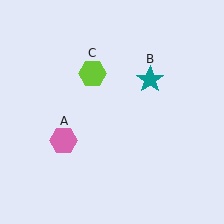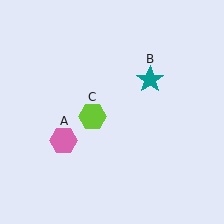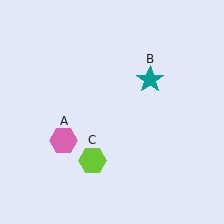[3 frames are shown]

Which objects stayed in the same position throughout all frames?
Pink hexagon (object A) and teal star (object B) remained stationary.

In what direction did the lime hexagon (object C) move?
The lime hexagon (object C) moved down.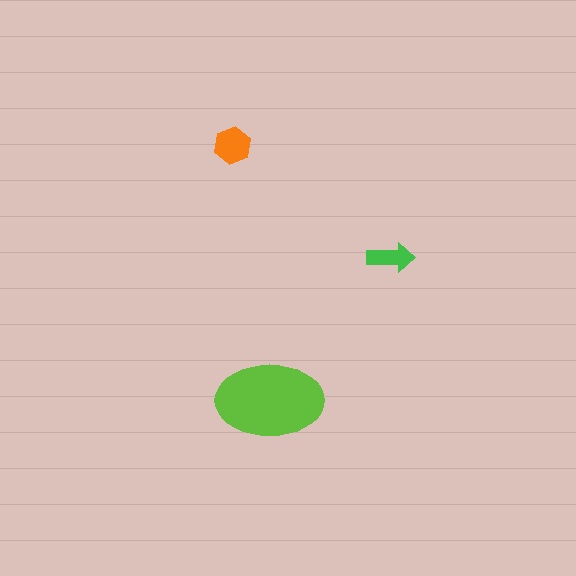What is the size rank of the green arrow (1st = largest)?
3rd.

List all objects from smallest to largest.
The green arrow, the orange hexagon, the lime ellipse.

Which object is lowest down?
The lime ellipse is bottommost.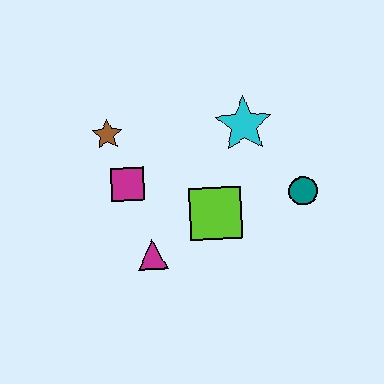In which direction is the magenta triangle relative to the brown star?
The magenta triangle is below the brown star.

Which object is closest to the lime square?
The magenta triangle is closest to the lime square.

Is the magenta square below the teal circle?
No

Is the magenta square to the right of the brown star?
Yes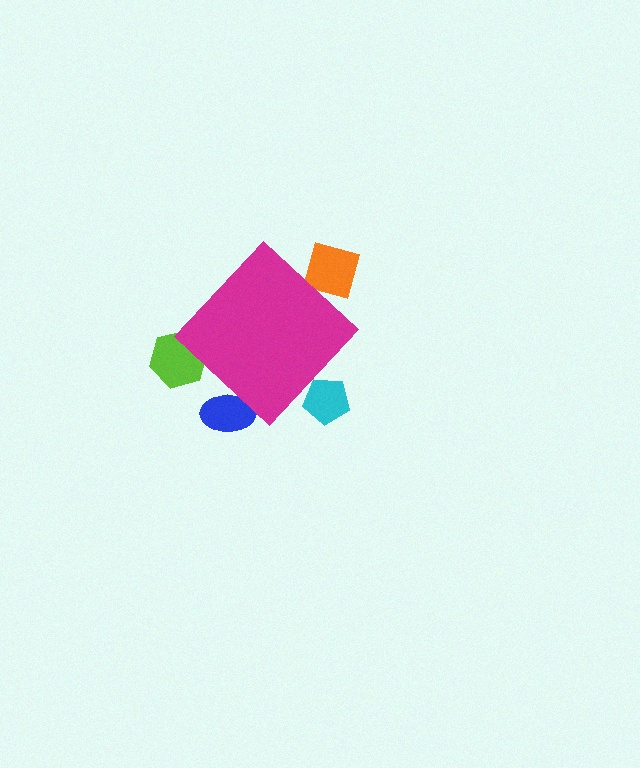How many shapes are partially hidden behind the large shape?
4 shapes are partially hidden.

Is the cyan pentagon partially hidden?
Yes, the cyan pentagon is partially hidden behind the magenta diamond.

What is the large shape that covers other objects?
A magenta diamond.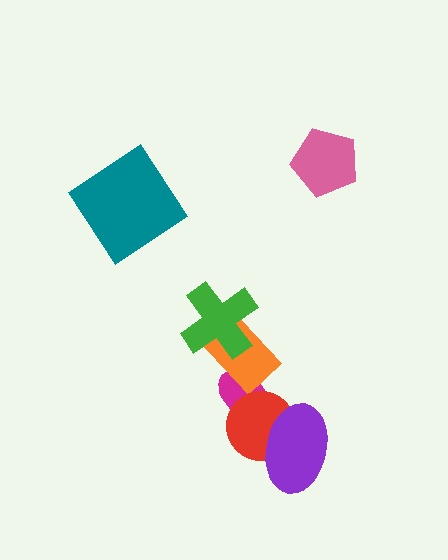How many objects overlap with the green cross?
1 object overlaps with the green cross.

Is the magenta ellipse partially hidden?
Yes, it is partially covered by another shape.